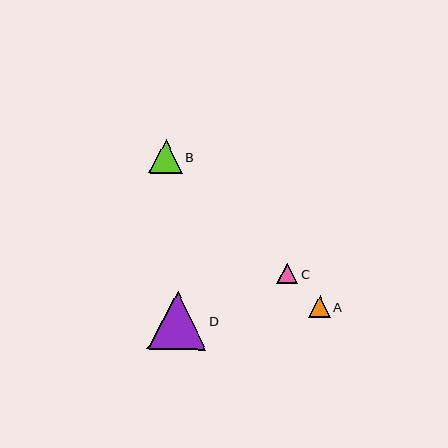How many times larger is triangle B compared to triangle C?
Triangle B is approximately 1.6 times the size of triangle C.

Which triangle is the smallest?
Triangle C is the smallest with a size of approximately 21 pixels.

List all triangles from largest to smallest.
From largest to smallest: D, B, A, C.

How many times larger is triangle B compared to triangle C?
Triangle B is approximately 1.6 times the size of triangle C.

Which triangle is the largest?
Triangle D is the largest with a size of approximately 58 pixels.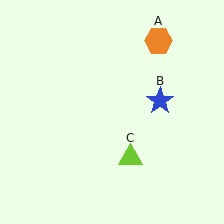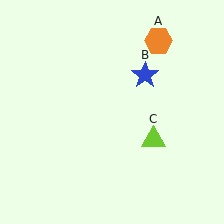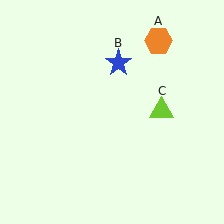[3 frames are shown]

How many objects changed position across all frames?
2 objects changed position: blue star (object B), lime triangle (object C).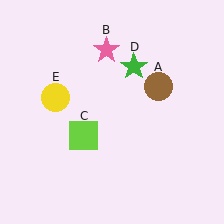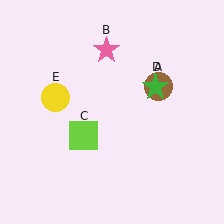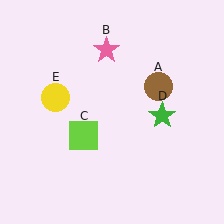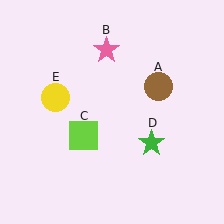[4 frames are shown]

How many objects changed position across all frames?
1 object changed position: green star (object D).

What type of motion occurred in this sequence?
The green star (object D) rotated clockwise around the center of the scene.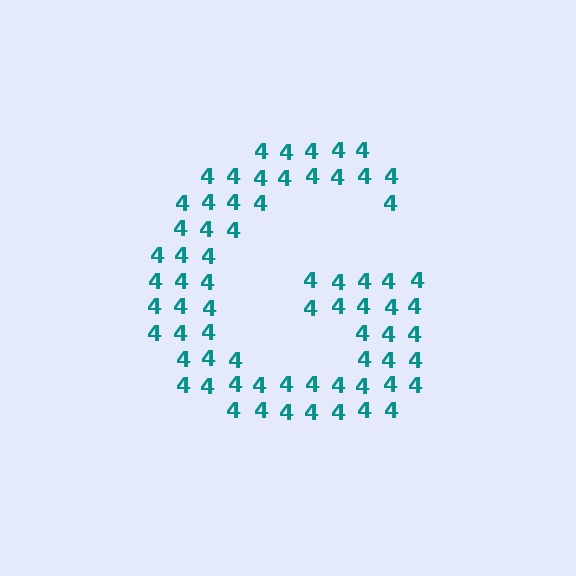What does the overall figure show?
The overall figure shows the letter G.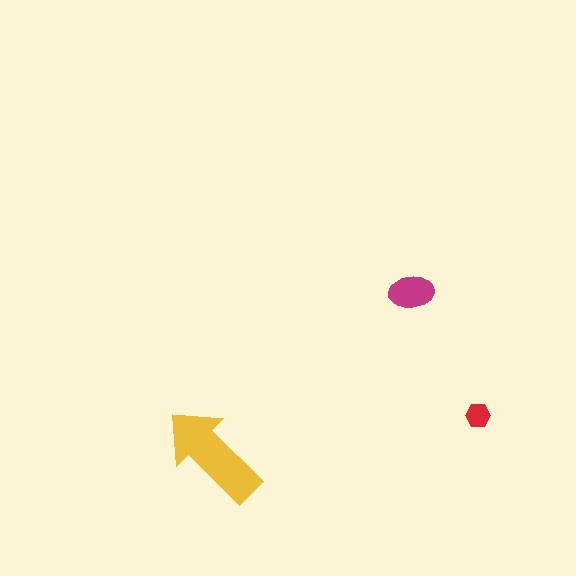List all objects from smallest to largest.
The red hexagon, the magenta ellipse, the yellow arrow.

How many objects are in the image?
There are 3 objects in the image.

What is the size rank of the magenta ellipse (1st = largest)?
2nd.